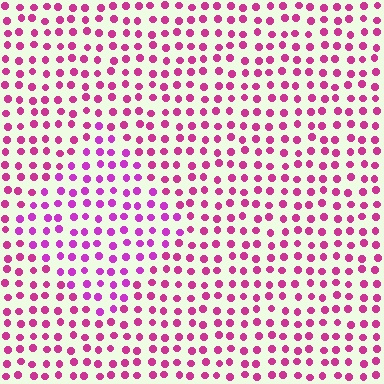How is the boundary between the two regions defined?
The boundary is defined purely by a slight shift in hue (about 22 degrees). Spacing, size, and orientation are identical on both sides.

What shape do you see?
I see a diamond.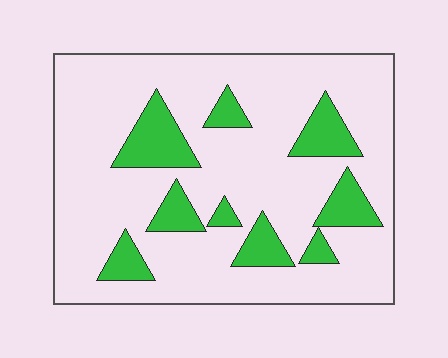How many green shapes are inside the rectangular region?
9.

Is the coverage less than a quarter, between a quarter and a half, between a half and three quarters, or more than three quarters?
Less than a quarter.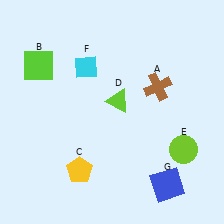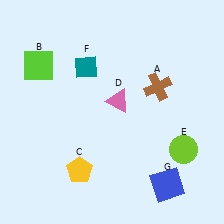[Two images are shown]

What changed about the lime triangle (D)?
In Image 1, D is lime. In Image 2, it changed to pink.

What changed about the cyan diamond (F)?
In Image 1, F is cyan. In Image 2, it changed to teal.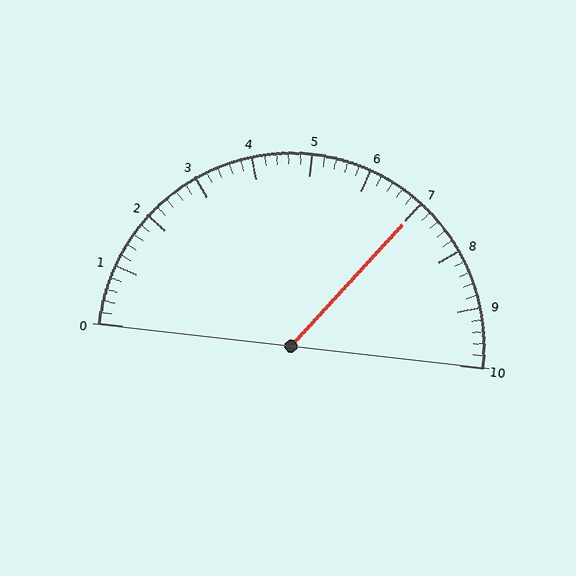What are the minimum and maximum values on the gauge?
The gauge ranges from 0 to 10.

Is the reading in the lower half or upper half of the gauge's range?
The reading is in the upper half of the range (0 to 10).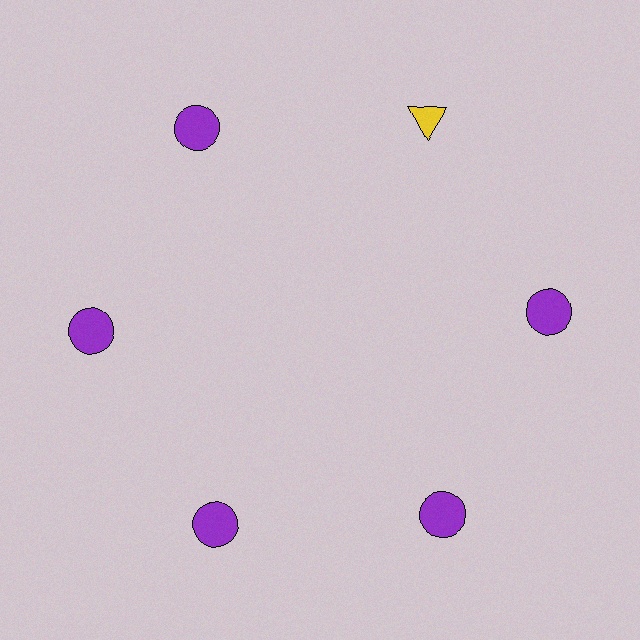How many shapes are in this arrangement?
There are 6 shapes arranged in a ring pattern.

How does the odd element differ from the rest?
It differs in both color (yellow instead of purple) and shape (triangle instead of circle).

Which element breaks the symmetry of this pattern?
The yellow triangle at roughly the 1 o'clock position breaks the symmetry. All other shapes are purple circles.